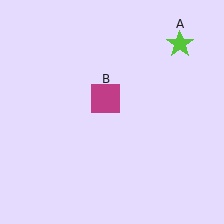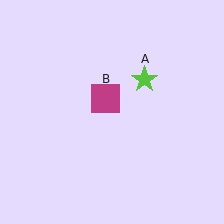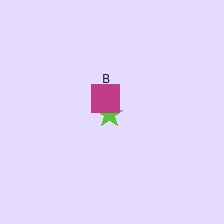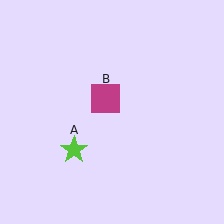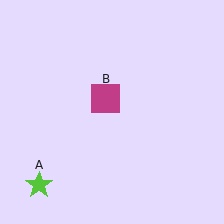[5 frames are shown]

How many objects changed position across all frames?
1 object changed position: lime star (object A).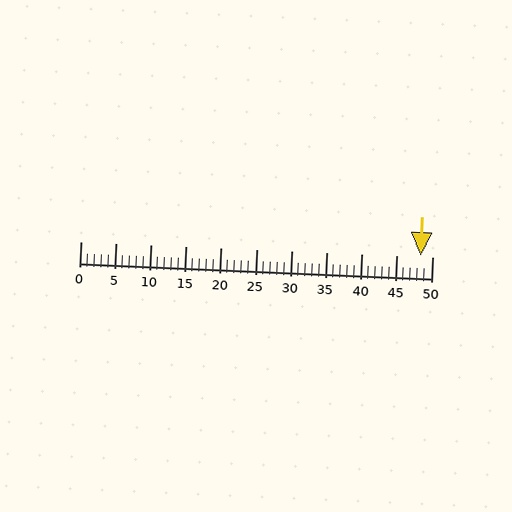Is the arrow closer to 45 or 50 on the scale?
The arrow is closer to 50.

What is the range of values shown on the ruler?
The ruler shows values from 0 to 50.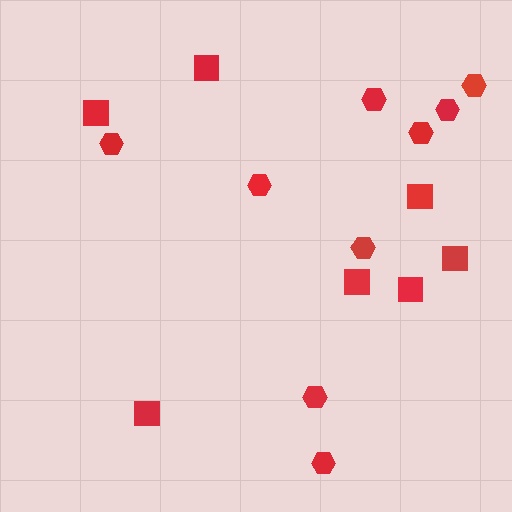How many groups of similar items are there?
There are 2 groups: one group of squares (7) and one group of hexagons (9).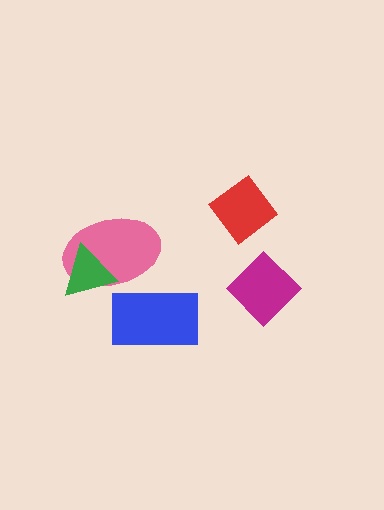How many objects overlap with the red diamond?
0 objects overlap with the red diamond.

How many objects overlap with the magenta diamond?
0 objects overlap with the magenta diamond.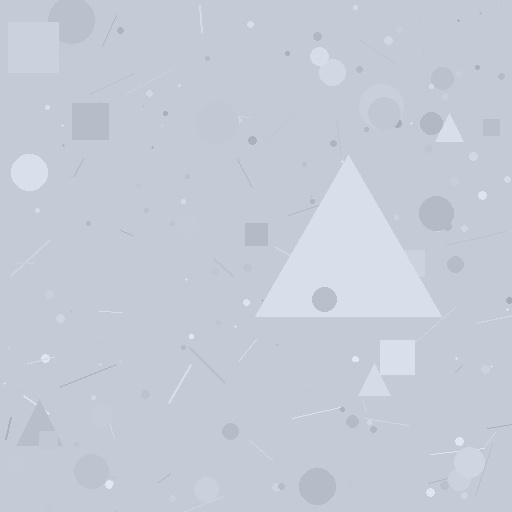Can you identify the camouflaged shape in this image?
The camouflaged shape is a triangle.